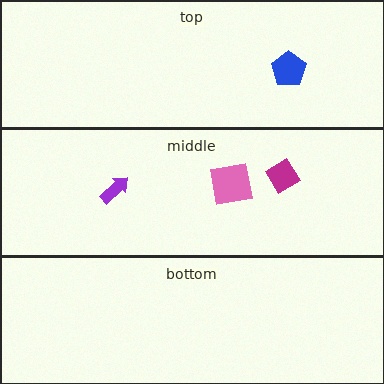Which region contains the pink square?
The middle region.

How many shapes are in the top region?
1.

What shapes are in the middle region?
The purple arrow, the magenta diamond, the pink square.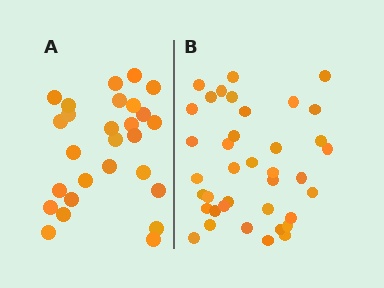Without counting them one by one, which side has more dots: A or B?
Region B (the right region) has more dots.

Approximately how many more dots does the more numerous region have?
Region B has roughly 12 or so more dots than region A.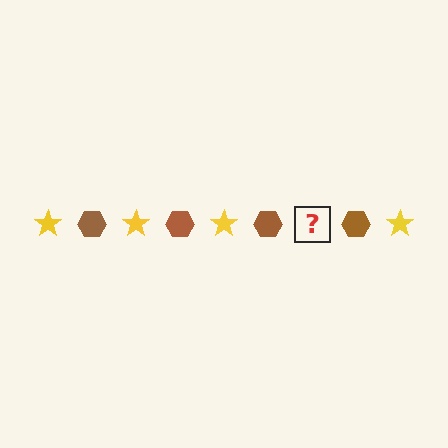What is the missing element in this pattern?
The missing element is a yellow star.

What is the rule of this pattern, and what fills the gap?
The rule is that the pattern alternates between yellow star and brown hexagon. The gap should be filled with a yellow star.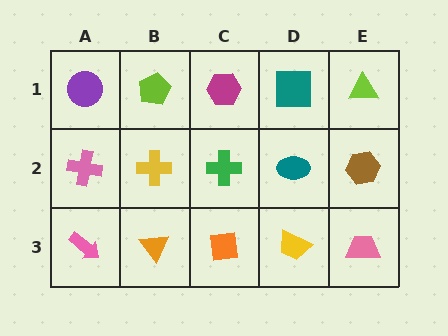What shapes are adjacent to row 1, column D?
A teal ellipse (row 2, column D), a magenta hexagon (row 1, column C), a lime triangle (row 1, column E).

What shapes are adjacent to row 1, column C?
A green cross (row 2, column C), a lime pentagon (row 1, column B), a teal square (row 1, column D).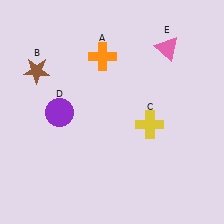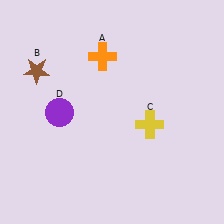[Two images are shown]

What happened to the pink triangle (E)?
The pink triangle (E) was removed in Image 2. It was in the top-right area of Image 1.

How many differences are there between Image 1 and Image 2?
There is 1 difference between the two images.